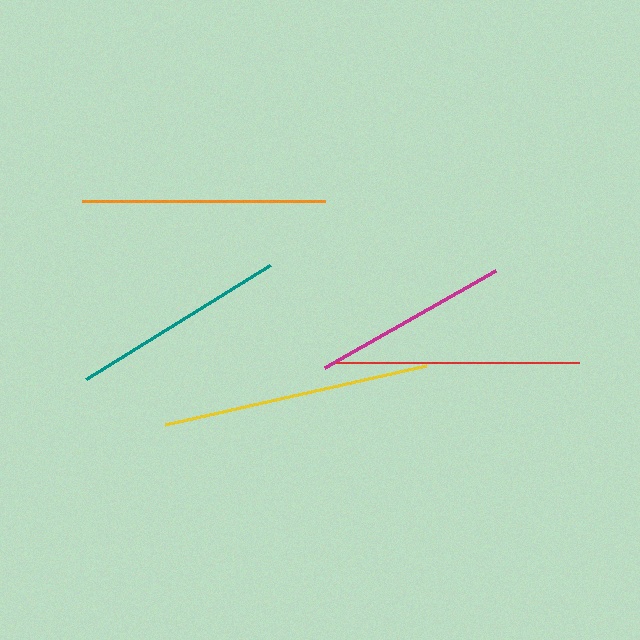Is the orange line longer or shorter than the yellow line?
The yellow line is longer than the orange line.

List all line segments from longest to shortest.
From longest to shortest: yellow, red, orange, teal, magenta.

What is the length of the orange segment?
The orange segment is approximately 243 pixels long.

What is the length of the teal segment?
The teal segment is approximately 217 pixels long.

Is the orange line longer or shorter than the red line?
The red line is longer than the orange line.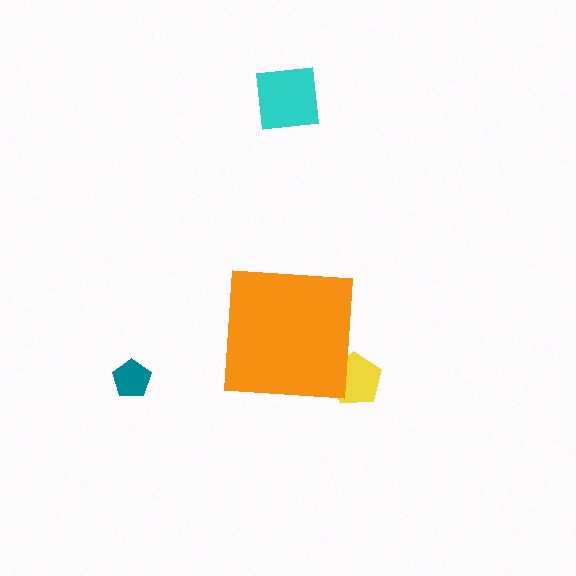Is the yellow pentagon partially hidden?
Yes, the yellow pentagon is partially hidden behind the orange square.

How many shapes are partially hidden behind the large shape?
1 shape is partially hidden.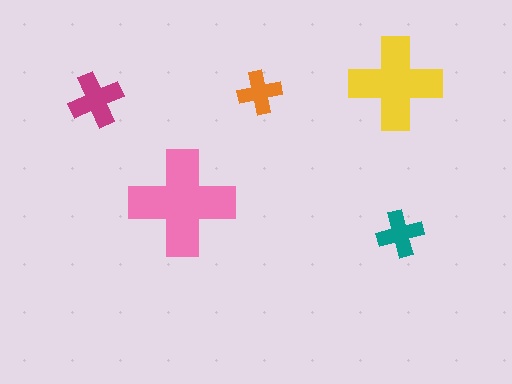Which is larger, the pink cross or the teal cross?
The pink one.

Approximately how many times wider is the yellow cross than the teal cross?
About 2 times wider.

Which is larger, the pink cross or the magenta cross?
The pink one.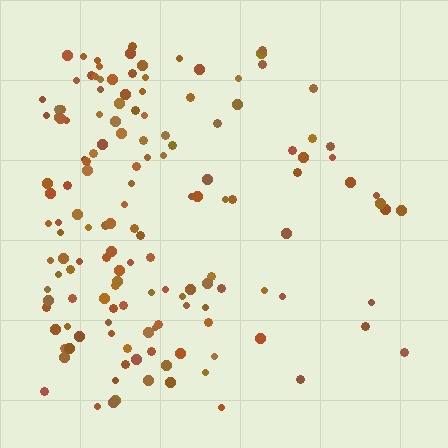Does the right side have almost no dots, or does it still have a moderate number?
Still a moderate number, just noticeably fewer than the left.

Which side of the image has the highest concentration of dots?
The left.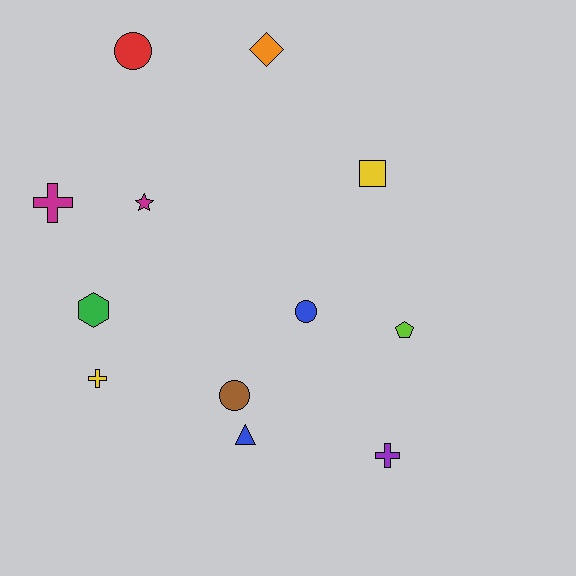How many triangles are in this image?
There is 1 triangle.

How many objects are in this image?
There are 12 objects.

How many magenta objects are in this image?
There are 2 magenta objects.